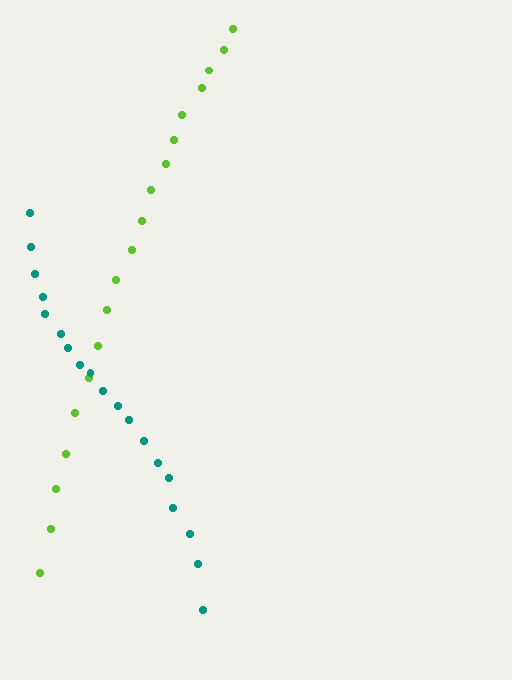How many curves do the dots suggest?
There are 2 distinct paths.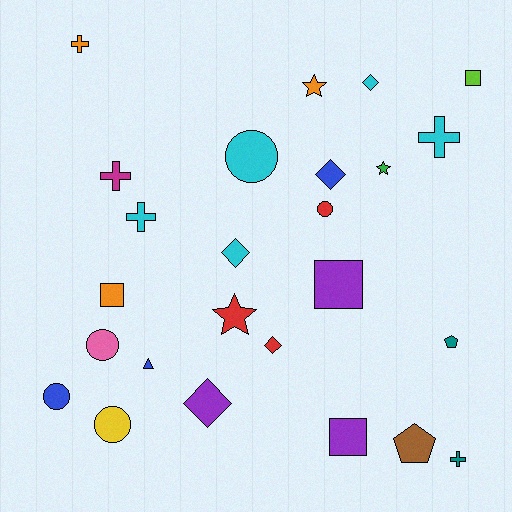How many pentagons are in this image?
There are 2 pentagons.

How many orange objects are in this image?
There are 3 orange objects.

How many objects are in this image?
There are 25 objects.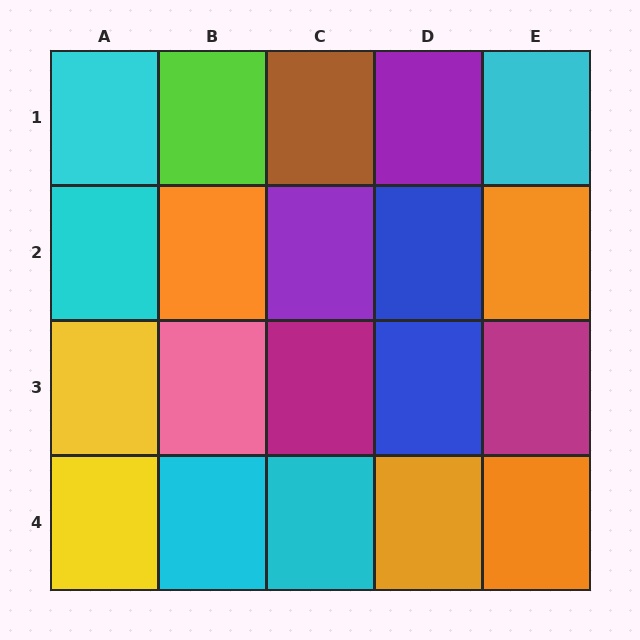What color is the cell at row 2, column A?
Cyan.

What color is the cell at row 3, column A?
Yellow.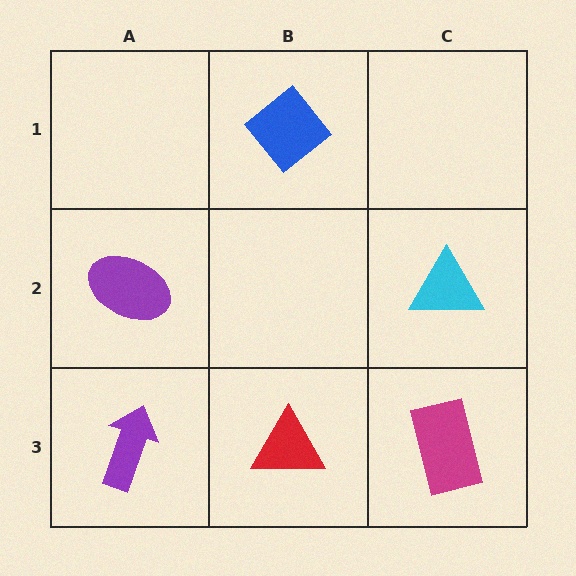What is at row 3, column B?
A red triangle.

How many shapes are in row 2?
2 shapes.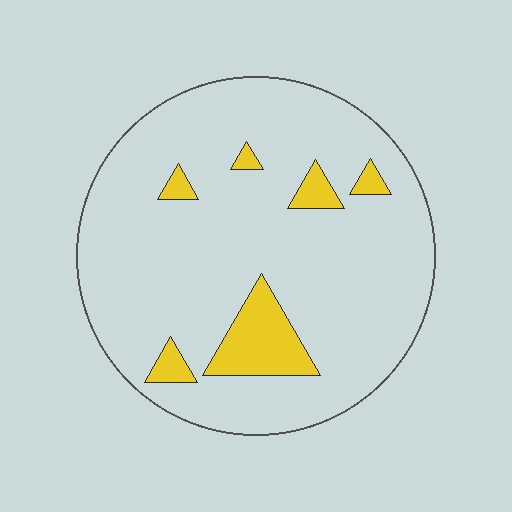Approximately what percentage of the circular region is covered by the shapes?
Approximately 10%.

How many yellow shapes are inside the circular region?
6.